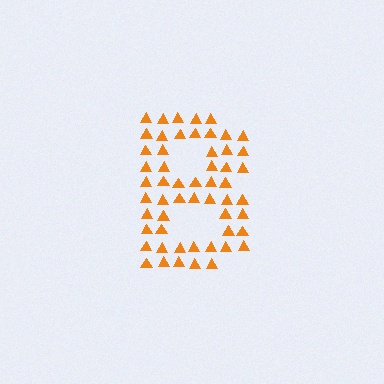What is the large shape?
The large shape is the letter B.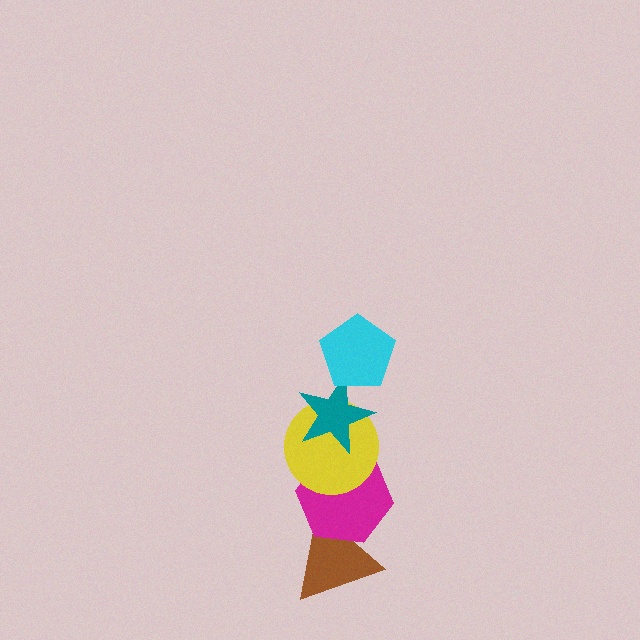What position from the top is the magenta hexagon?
The magenta hexagon is 4th from the top.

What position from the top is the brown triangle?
The brown triangle is 5th from the top.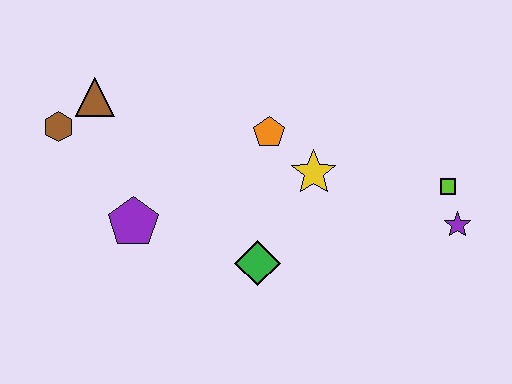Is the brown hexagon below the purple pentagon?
No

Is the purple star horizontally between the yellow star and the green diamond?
No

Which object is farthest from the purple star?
The brown hexagon is farthest from the purple star.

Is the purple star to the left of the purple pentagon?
No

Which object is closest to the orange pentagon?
The yellow star is closest to the orange pentagon.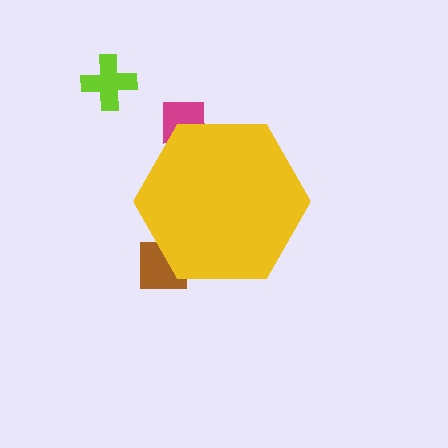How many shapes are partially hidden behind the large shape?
2 shapes are partially hidden.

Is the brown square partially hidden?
Yes, the brown square is partially hidden behind the yellow hexagon.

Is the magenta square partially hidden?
Yes, the magenta square is partially hidden behind the yellow hexagon.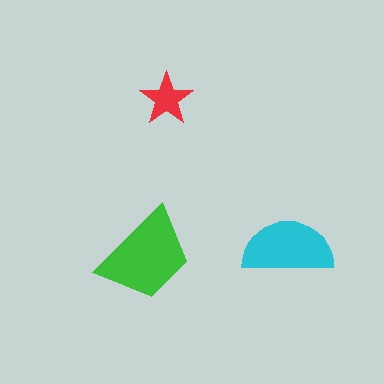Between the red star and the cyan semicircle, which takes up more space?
The cyan semicircle.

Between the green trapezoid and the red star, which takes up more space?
The green trapezoid.